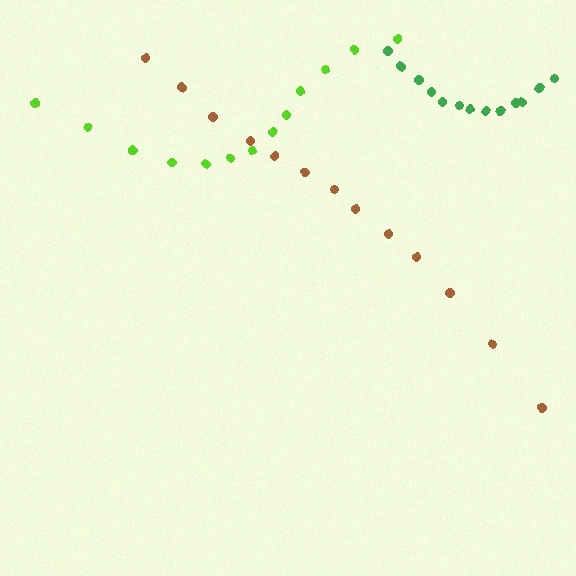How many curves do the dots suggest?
There are 3 distinct paths.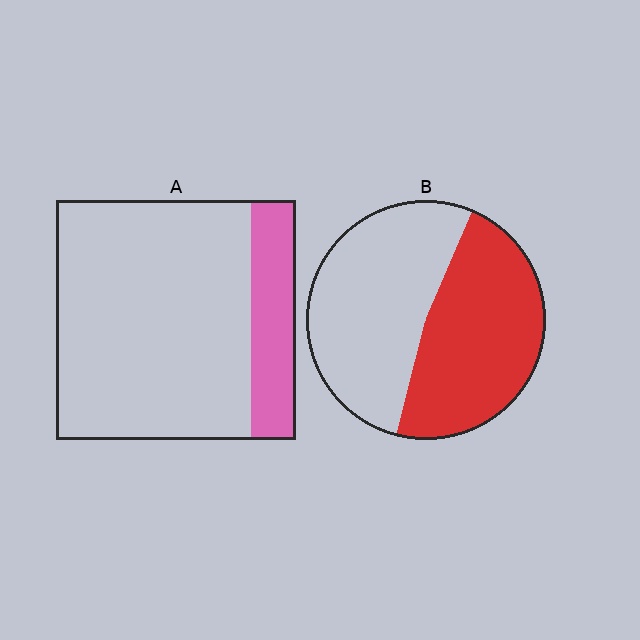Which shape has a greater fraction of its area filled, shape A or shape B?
Shape B.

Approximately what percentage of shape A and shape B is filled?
A is approximately 20% and B is approximately 50%.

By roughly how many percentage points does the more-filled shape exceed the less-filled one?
By roughly 30 percentage points (B over A).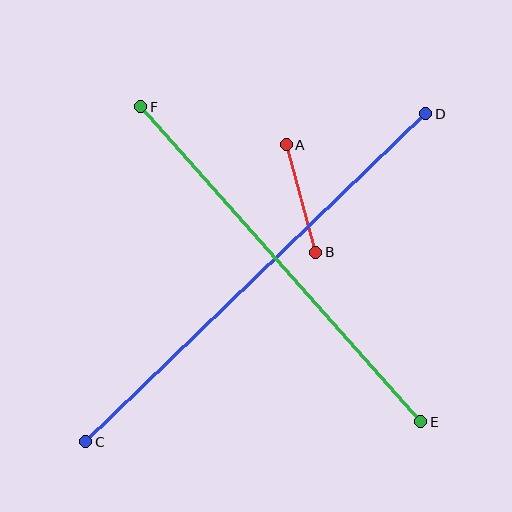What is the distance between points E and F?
The distance is approximately 422 pixels.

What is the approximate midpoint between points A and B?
The midpoint is at approximately (301, 198) pixels.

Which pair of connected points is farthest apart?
Points C and D are farthest apart.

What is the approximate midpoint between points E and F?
The midpoint is at approximately (281, 264) pixels.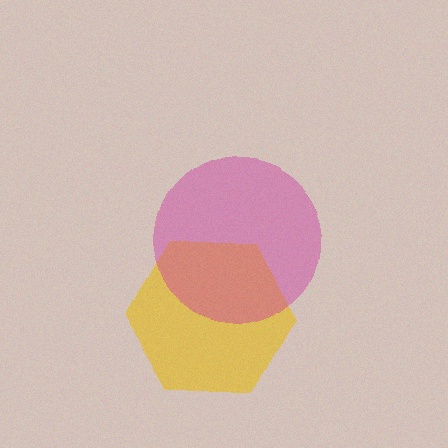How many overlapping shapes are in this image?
There are 2 overlapping shapes in the image.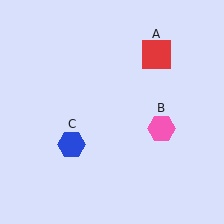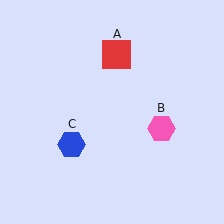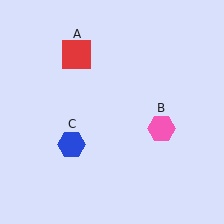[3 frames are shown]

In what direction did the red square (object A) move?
The red square (object A) moved left.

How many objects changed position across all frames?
1 object changed position: red square (object A).